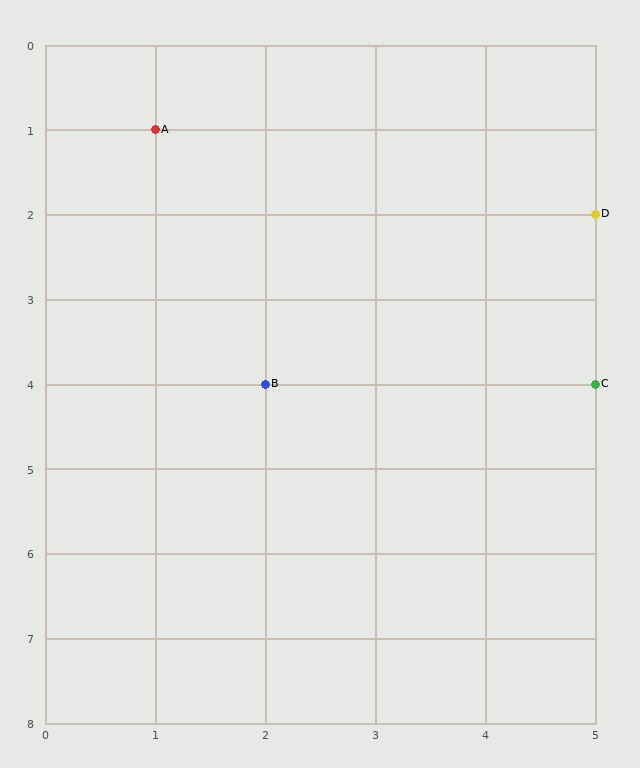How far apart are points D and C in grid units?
Points D and C are 2 rows apart.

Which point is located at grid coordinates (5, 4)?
Point C is at (5, 4).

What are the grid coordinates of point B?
Point B is at grid coordinates (2, 4).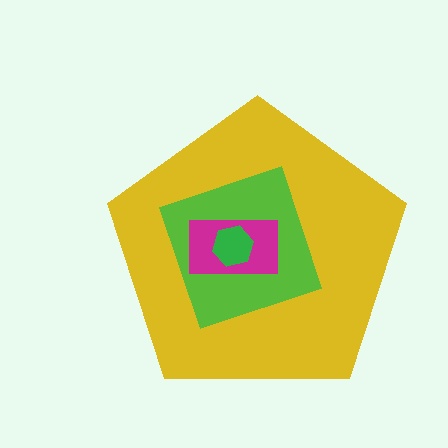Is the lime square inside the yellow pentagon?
Yes.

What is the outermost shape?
The yellow pentagon.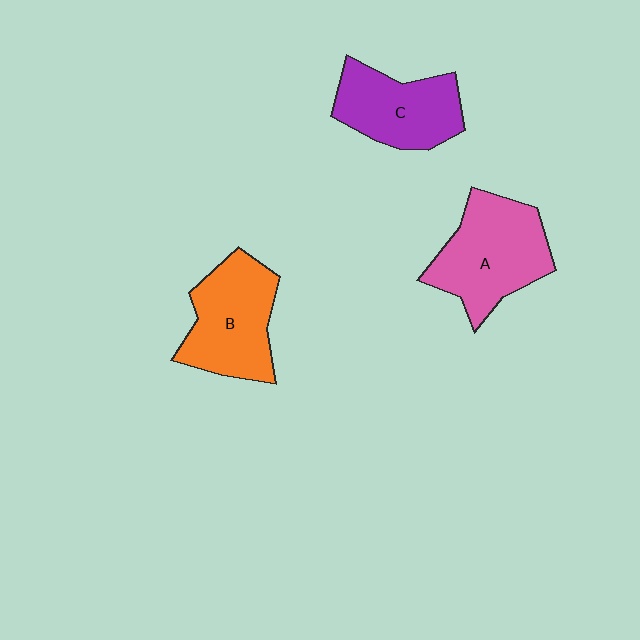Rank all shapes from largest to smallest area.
From largest to smallest: A (pink), B (orange), C (purple).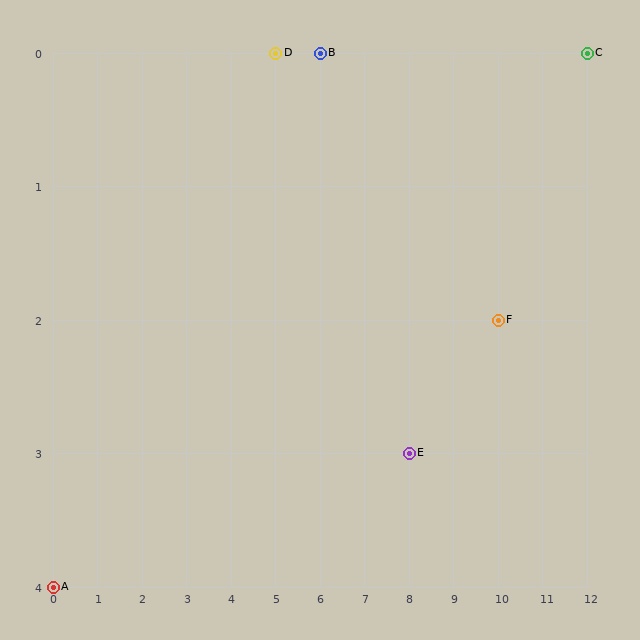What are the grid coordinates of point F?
Point F is at grid coordinates (10, 2).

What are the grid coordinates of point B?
Point B is at grid coordinates (6, 0).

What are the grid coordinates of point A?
Point A is at grid coordinates (0, 4).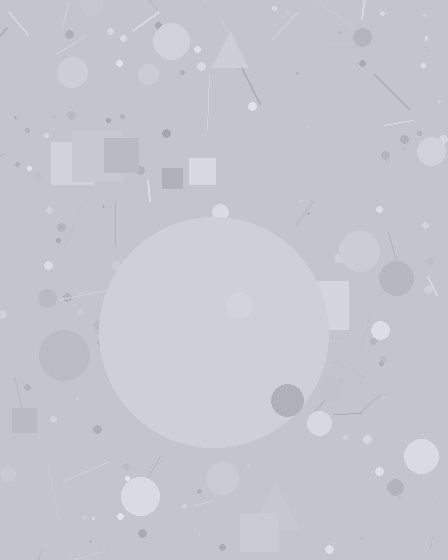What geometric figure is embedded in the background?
A circle is embedded in the background.